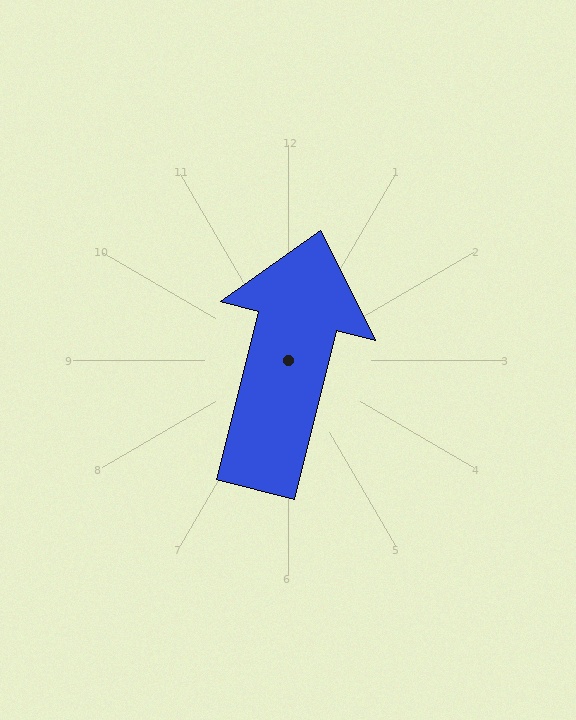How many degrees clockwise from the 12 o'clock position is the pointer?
Approximately 14 degrees.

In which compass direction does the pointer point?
North.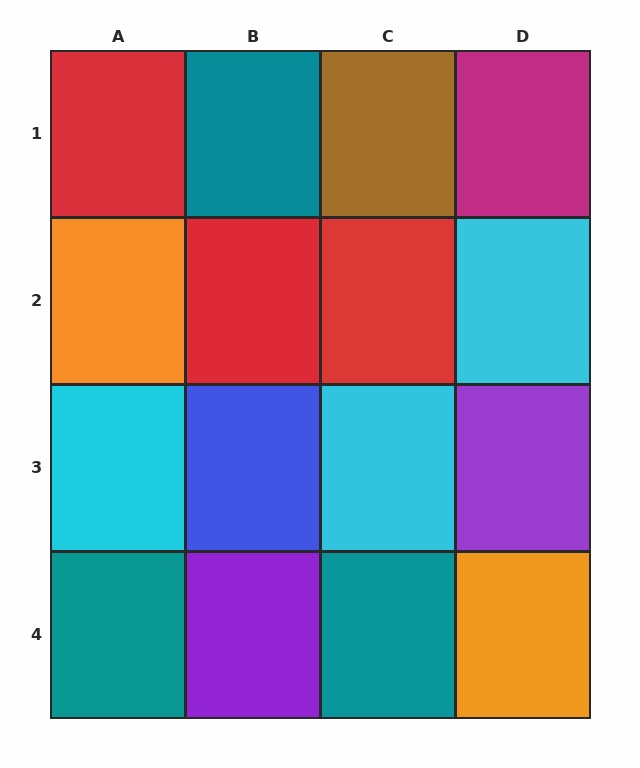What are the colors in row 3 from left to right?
Cyan, blue, cyan, purple.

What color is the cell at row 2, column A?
Orange.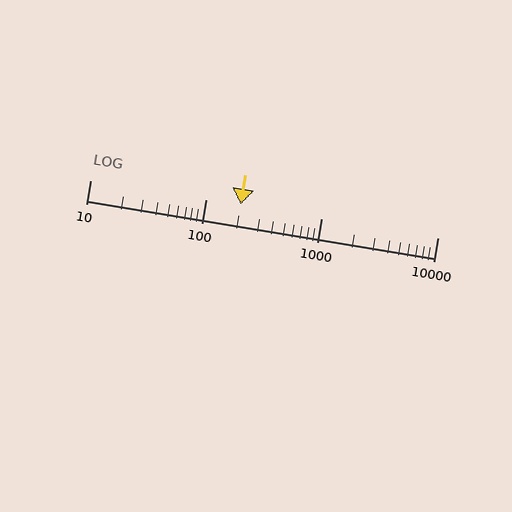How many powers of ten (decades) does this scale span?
The scale spans 3 decades, from 10 to 10000.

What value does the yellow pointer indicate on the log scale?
The pointer indicates approximately 200.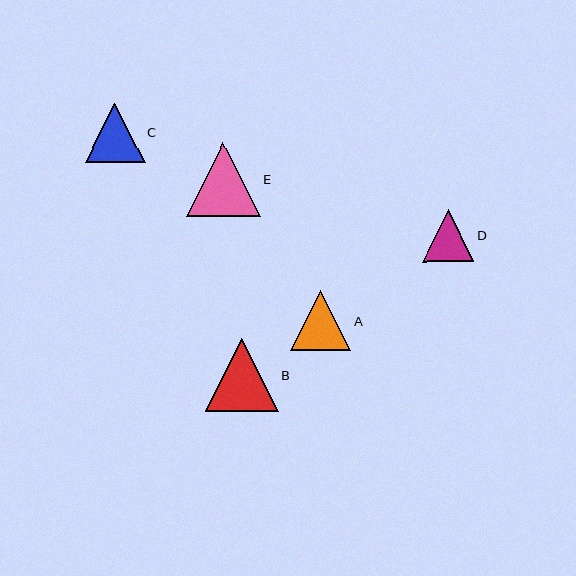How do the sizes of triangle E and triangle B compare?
Triangle E and triangle B are approximately the same size.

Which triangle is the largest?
Triangle E is the largest with a size of approximately 74 pixels.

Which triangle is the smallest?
Triangle D is the smallest with a size of approximately 52 pixels.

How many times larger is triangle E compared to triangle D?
Triangle E is approximately 1.4 times the size of triangle D.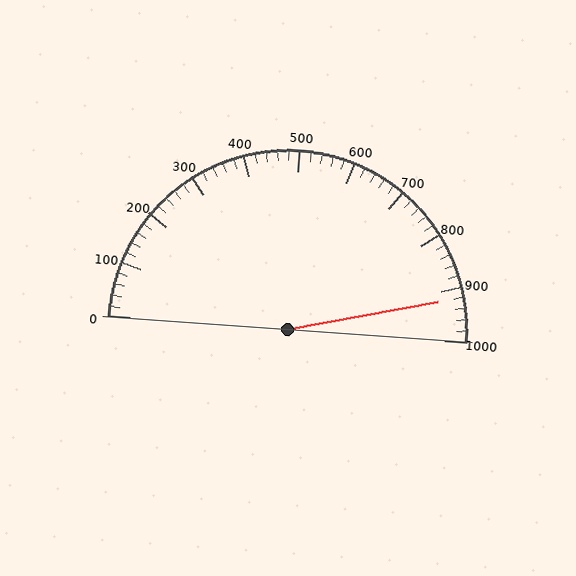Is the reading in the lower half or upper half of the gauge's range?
The reading is in the upper half of the range (0 to 1000).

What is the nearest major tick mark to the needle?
The nearest major tick mark is 900.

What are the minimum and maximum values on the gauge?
The gauge ranges from 0 to 1000.